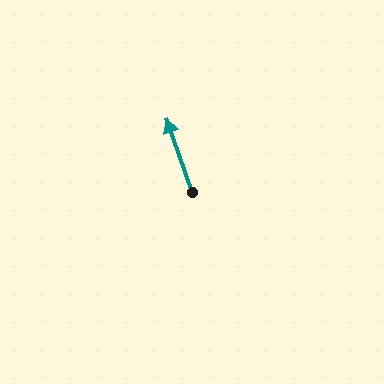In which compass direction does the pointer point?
North.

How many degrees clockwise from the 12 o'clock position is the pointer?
Approximately 341 degrees.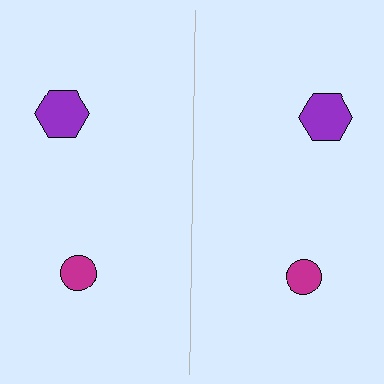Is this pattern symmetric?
Yes, this pattern has bilateral (reflection) symmetry.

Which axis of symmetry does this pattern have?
The pattern has a vertical axis of symmetry running through the center of the image.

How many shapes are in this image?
There are 4 shapes in this image.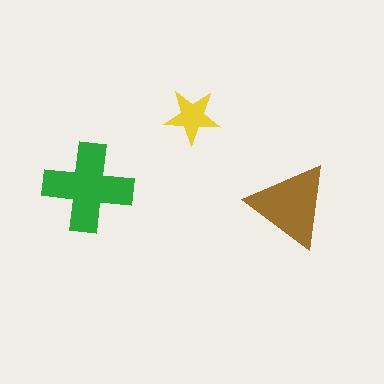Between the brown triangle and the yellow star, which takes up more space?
The brown triangle.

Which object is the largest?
The green cross.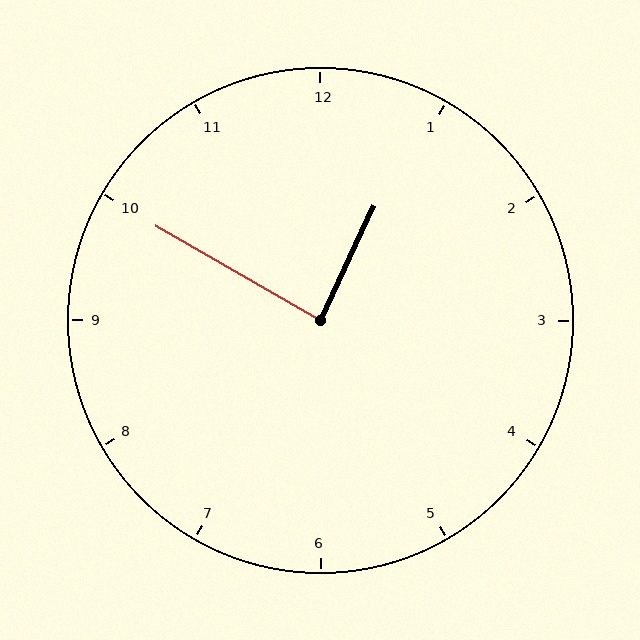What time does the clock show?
12:50.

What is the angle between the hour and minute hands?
Approximately 85 degrees.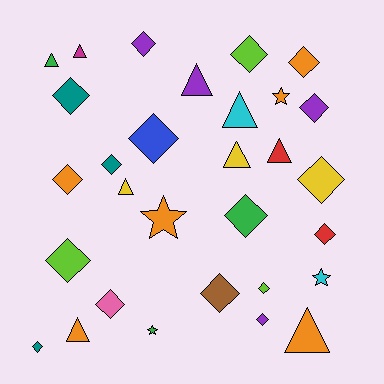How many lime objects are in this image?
There are 3 lime objects.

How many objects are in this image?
There are 30 objects.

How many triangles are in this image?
There are 9 triangles.